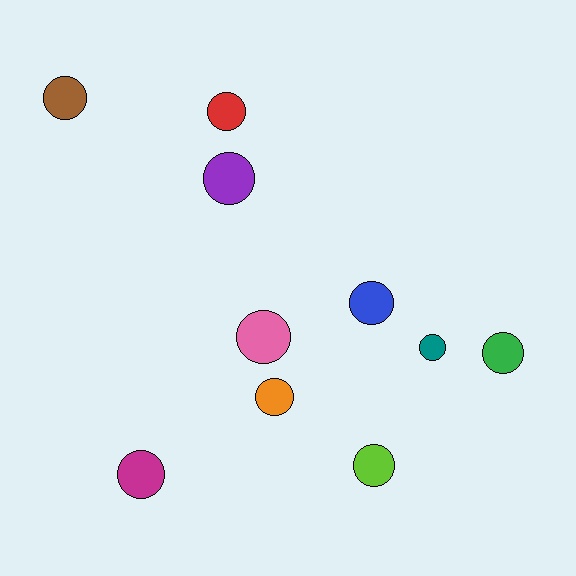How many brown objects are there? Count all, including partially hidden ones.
There is 1 brown object.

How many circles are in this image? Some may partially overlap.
There are 10 circles.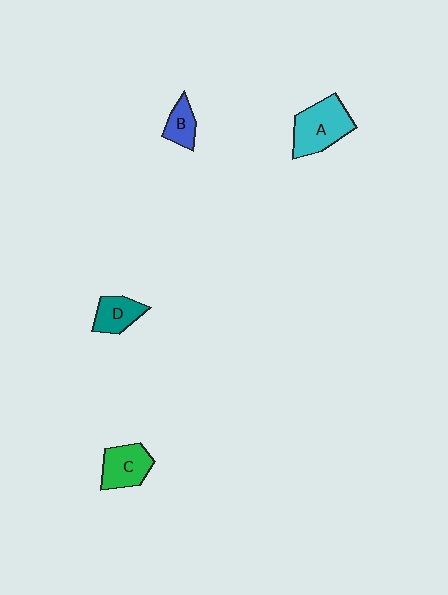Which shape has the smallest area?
Shape B (blue).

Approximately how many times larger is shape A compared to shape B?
Approximately 2.2 times.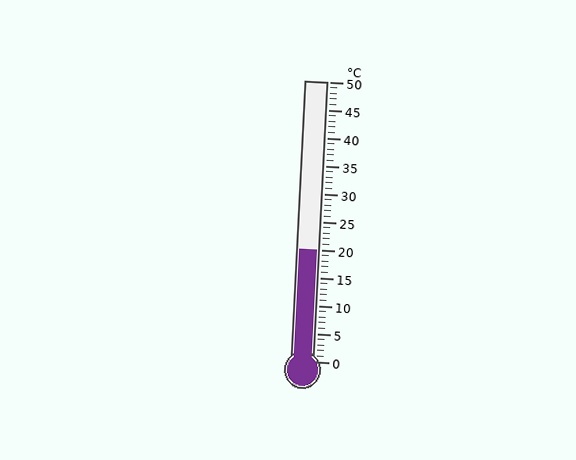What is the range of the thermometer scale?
The thermometer scale ranges from 0°C to 50°C.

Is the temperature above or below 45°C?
The temperature is below 45°C.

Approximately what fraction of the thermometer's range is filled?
The thermometer is filled to approximately 40% of its range.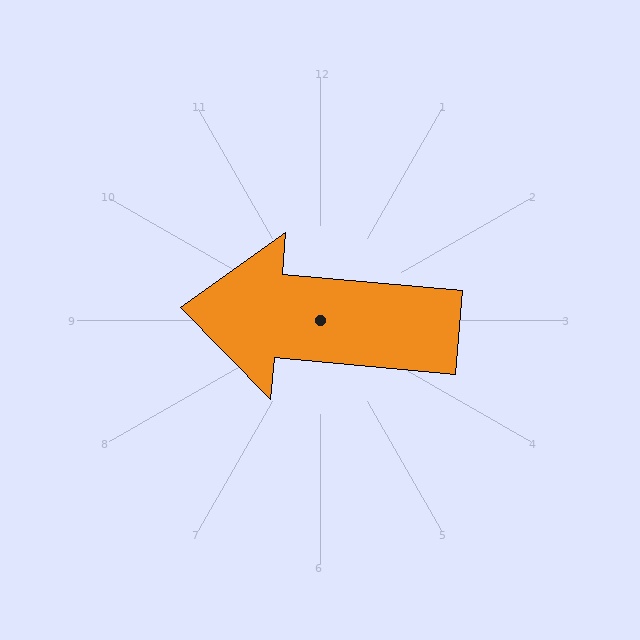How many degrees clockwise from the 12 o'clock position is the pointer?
Approximately 275 degrees.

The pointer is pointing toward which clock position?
Roughly 9 o'clock.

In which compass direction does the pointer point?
West.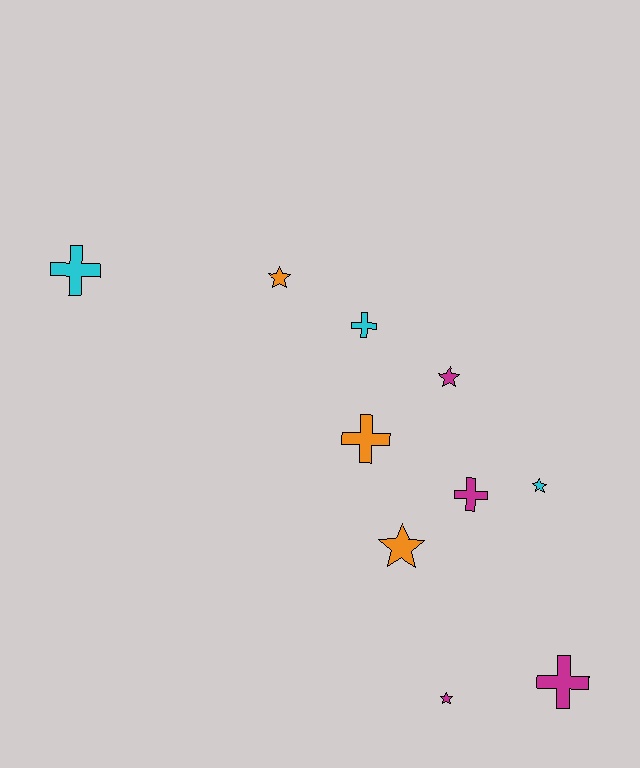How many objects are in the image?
There are 10 objects.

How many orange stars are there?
There are 2 orange stars.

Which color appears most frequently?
Magenta, with 4 objects.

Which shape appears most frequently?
Cross, with 5 objects.